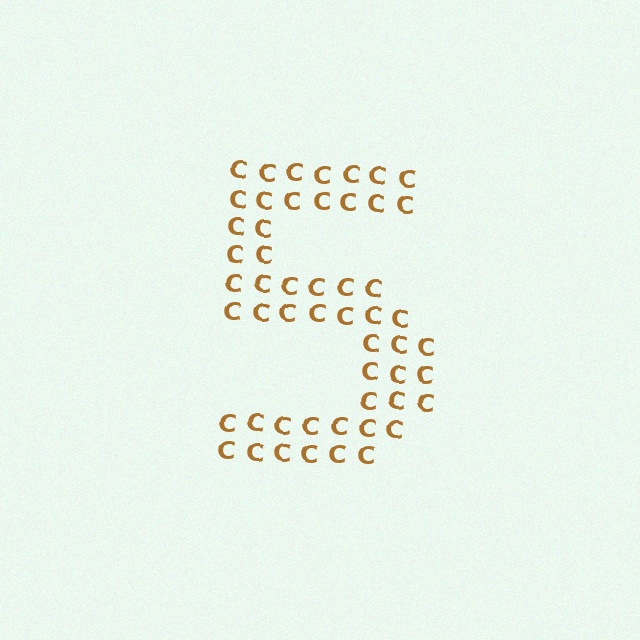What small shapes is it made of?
It is made of small letter C's.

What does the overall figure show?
The overall figure shows the digit 5.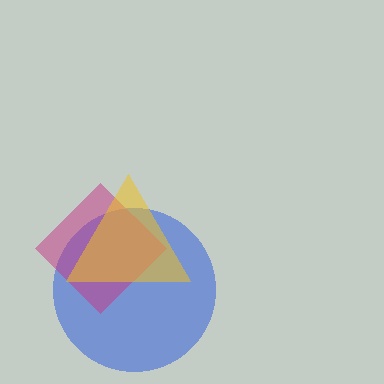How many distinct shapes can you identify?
There are 3 distinct shapes: a blue circle, a magenta diamond, a yellow triangle.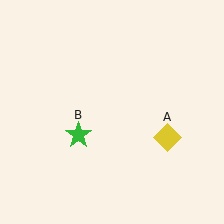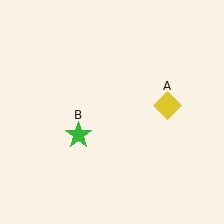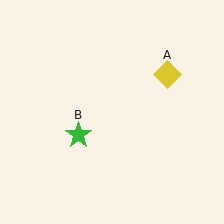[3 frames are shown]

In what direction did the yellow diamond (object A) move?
The yellow diamond (object A) moved up.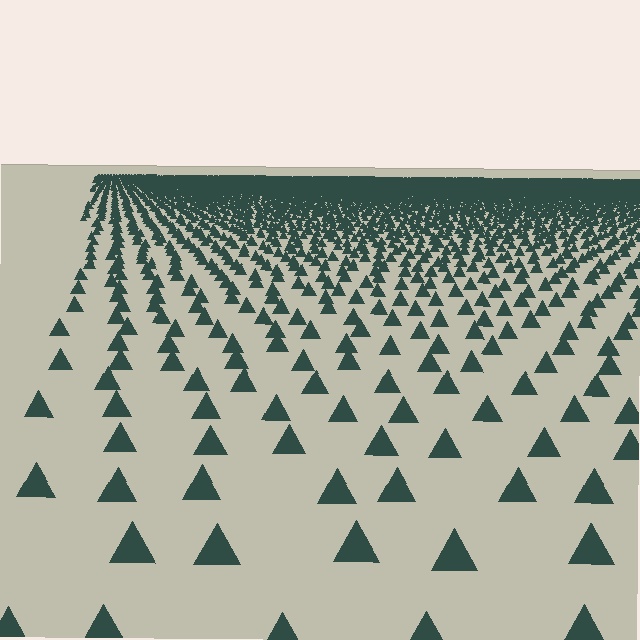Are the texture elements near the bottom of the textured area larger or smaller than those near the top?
Larger. Near the bottom, elements are closer to the viewer and appear at a bigger on-screen size.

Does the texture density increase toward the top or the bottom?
Density increases toward the top.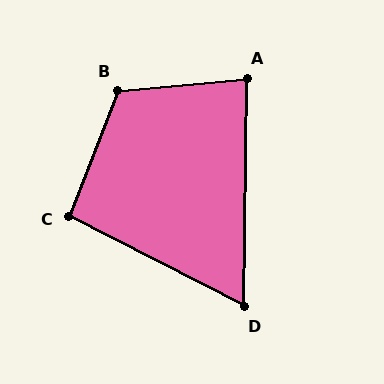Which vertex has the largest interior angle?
B, at approximately 116 degrees.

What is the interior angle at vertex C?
Approximately 96 degrees (obtuse).